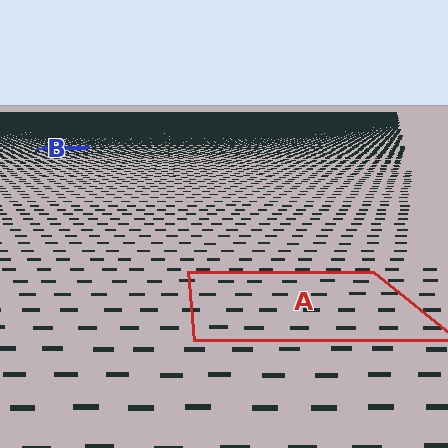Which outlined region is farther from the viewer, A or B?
Region B is farther from the viewer — the texture elements inside it appear smaller and more densely packed.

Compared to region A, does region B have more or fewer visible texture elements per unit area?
Region B has more texture elements per unit area — they are packed more densely because it is farther away.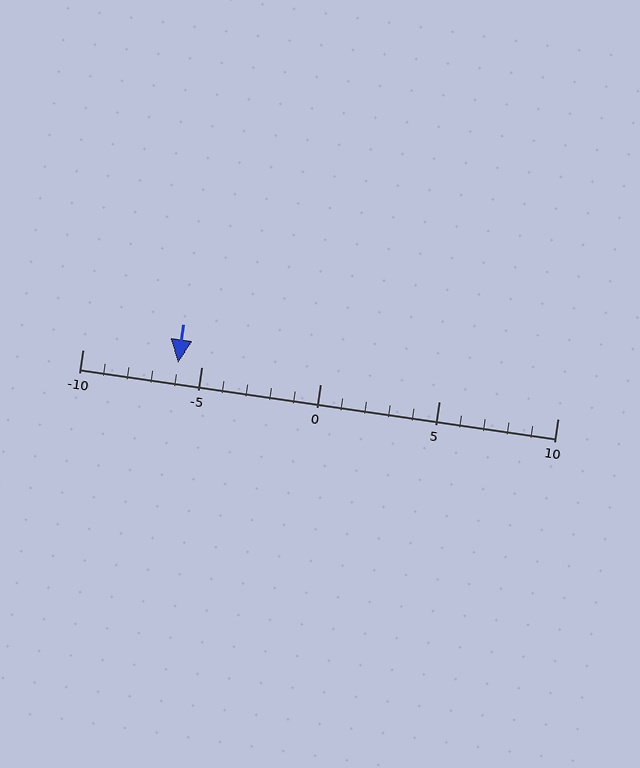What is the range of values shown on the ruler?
The ruler shows values from -10 to 10.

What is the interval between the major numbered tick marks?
The major tick marks are spaced 5 units apart.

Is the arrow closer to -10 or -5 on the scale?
The arrow is closer to -5.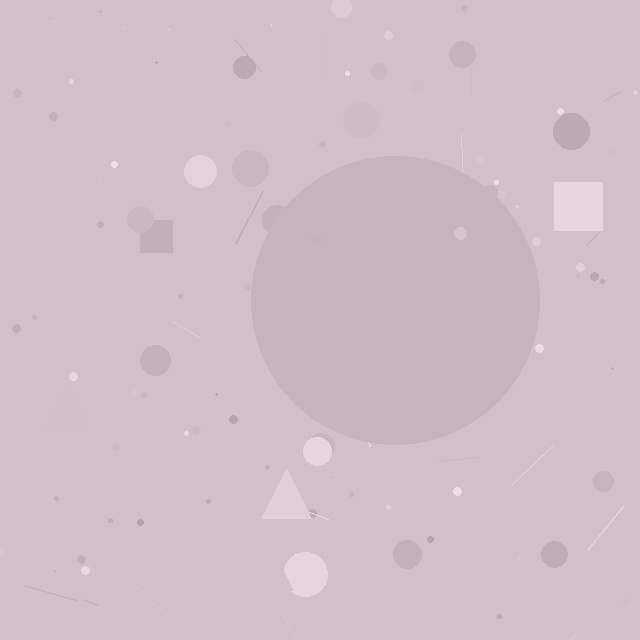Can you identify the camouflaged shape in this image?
The camouflaged shape is a circle.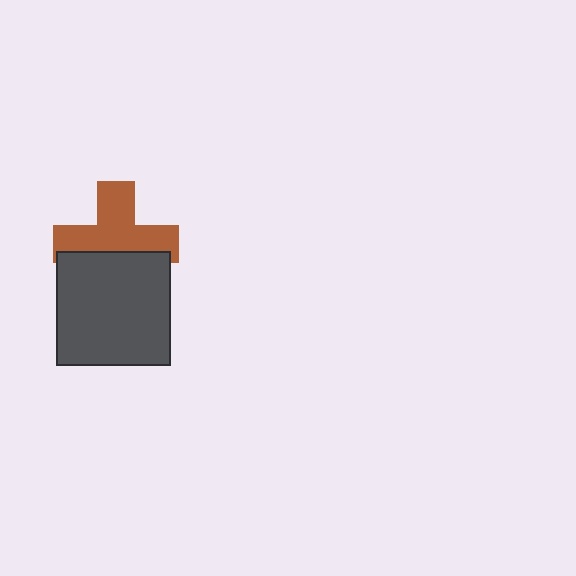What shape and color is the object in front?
The object in front is a dark gray square.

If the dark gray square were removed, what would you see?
You would see the complete brown cross.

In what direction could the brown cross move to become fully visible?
The brown cross could move up. That would shift it out from behind the dark gray square entirely.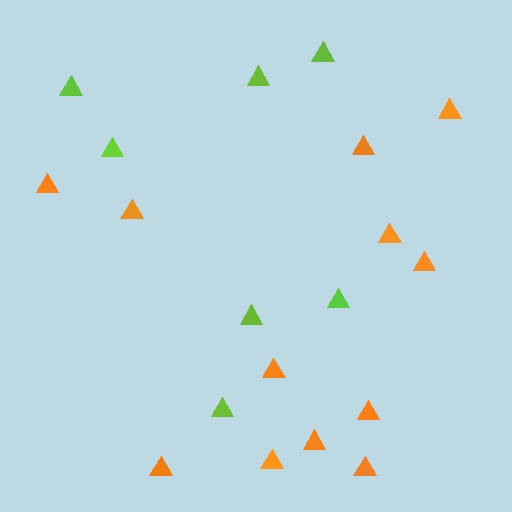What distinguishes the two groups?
There are 2 groups: one group of lime triangles (7) and one group of orange triangles (12).